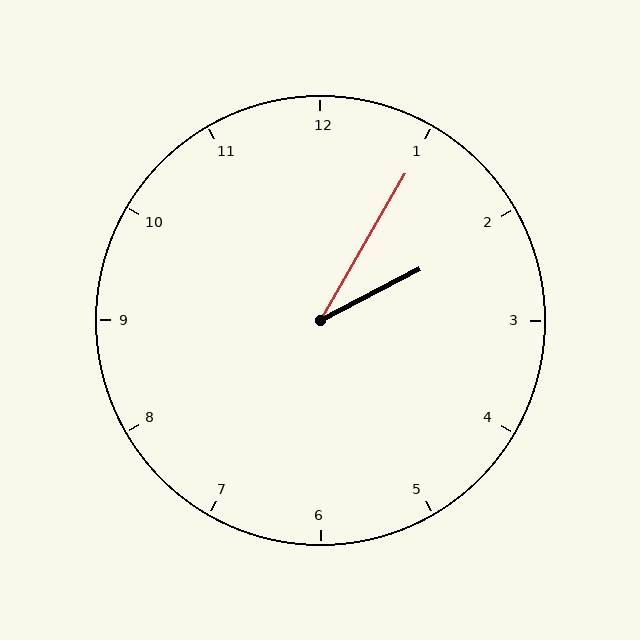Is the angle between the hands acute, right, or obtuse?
It is acute.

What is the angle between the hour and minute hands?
Approximately 32 degrees.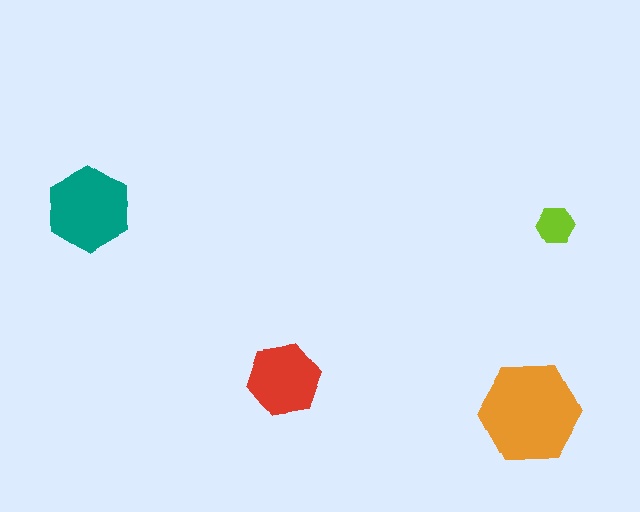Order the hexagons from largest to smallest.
the orange one, the teal one, the red one, the lime one.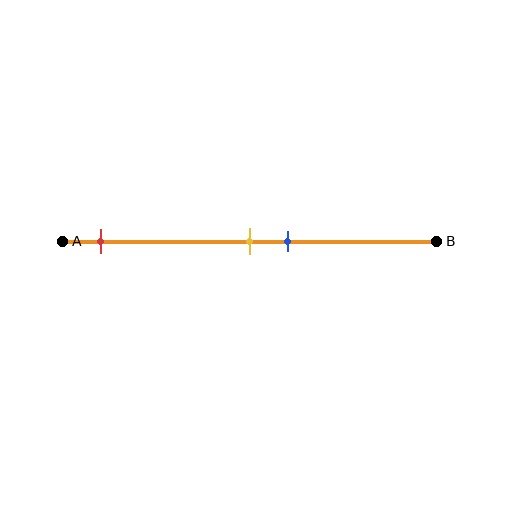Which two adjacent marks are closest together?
The yellow and blue marks are the closest adjacent pair.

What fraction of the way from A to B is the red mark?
The red mark is approximately 10% (0.1) of the way from A to B.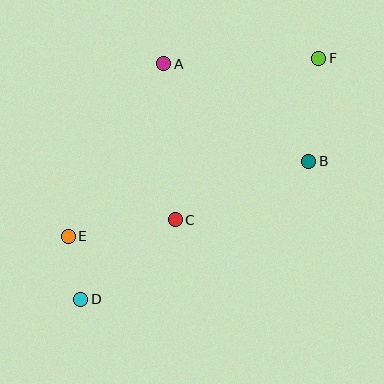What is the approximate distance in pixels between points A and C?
The distance between A and C is approximately 157 pixels.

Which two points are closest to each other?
Points D and E are closest to each other.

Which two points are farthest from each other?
Points D and F are farthest from each other.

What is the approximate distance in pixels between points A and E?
The distance between A and E is approximately 198 pixels.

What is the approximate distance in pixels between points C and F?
The distance between C and F is approximately 216 pixels.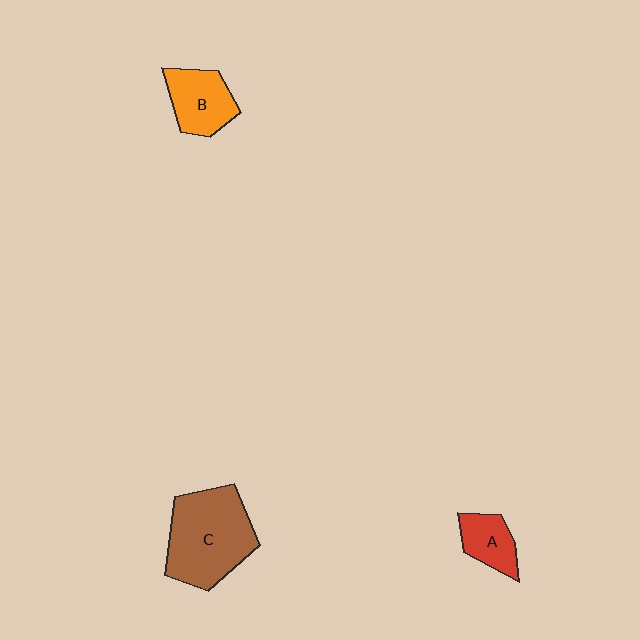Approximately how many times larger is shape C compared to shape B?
Approximately 1.9 times.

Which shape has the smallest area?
Shape A (red).